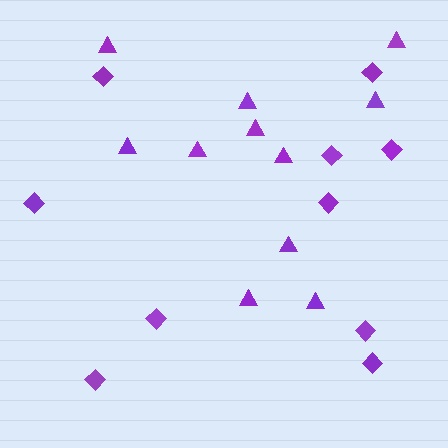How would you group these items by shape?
There are 2 groups: one group of triangles (11) and one group of diamonds (10).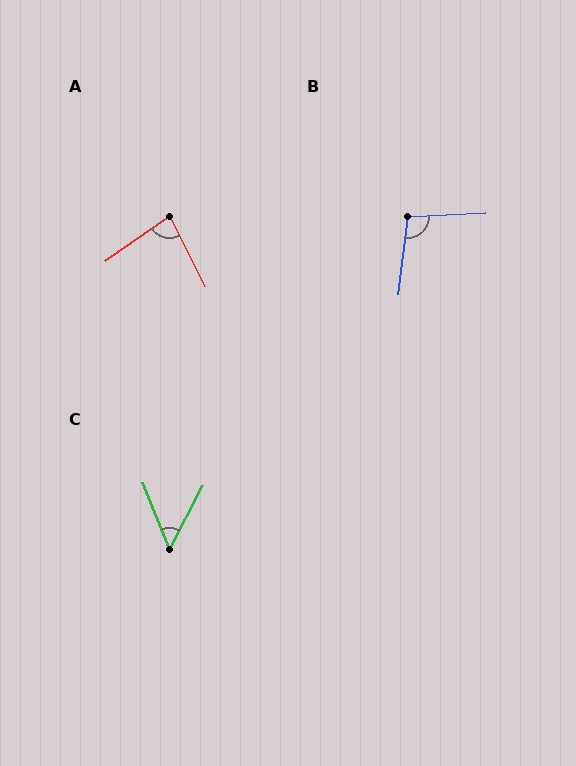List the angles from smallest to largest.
C (49°), A (82°), B (99°).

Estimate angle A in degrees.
Approximately 82 degrees.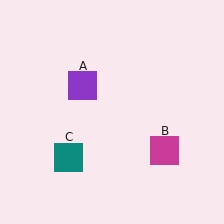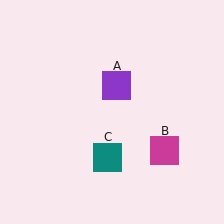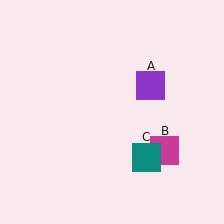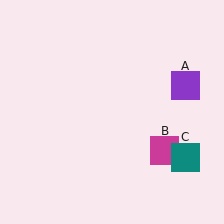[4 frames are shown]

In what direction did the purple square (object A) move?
The purple square (object A) moved right.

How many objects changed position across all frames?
2 objects changed position: purple square (object A), teal square (object C).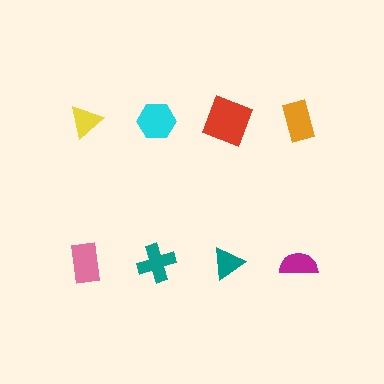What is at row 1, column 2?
A cyan hexagon.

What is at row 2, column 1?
A pink rectangle.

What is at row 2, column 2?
A teal cross.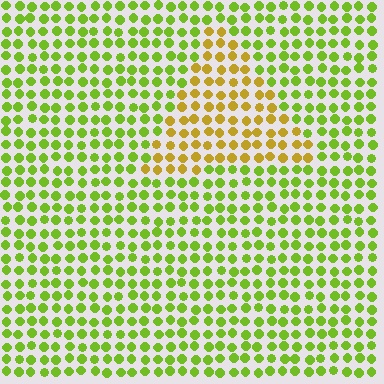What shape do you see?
I see a triangle.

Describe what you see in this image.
The image is filled with small lime elements in a uniform arrangement. A triangle-shaped region is visible where the elements are tinted to a slightly different hue, forming a subtle color boundary.